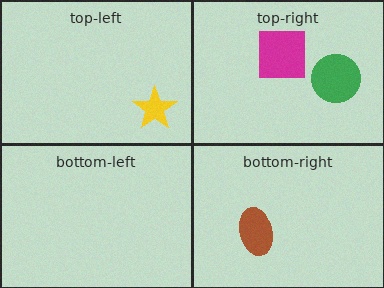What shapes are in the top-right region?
The magenta square, the green circle.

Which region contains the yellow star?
The top-left region.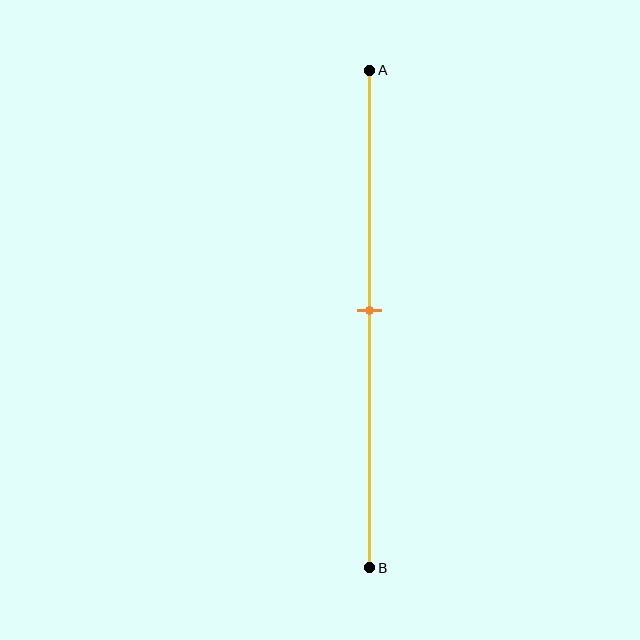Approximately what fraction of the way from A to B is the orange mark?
The orange mark is approximately 50% of the way from A to B.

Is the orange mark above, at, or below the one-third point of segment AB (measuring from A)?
The orange mark is below the one-third point of segment AB.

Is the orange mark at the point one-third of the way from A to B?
No, the mark is at about 50% from A, not at the 33% one-third point.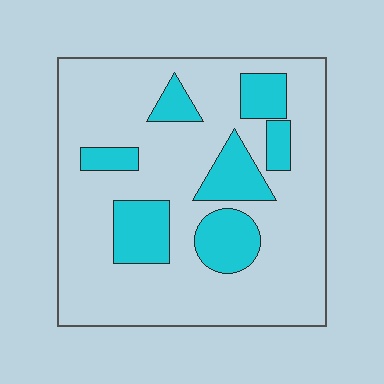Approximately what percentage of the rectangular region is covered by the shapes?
Approximately 25%.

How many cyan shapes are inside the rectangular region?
7.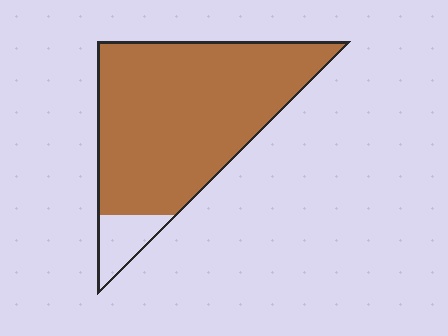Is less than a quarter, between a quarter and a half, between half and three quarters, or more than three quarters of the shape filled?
More than three quarters.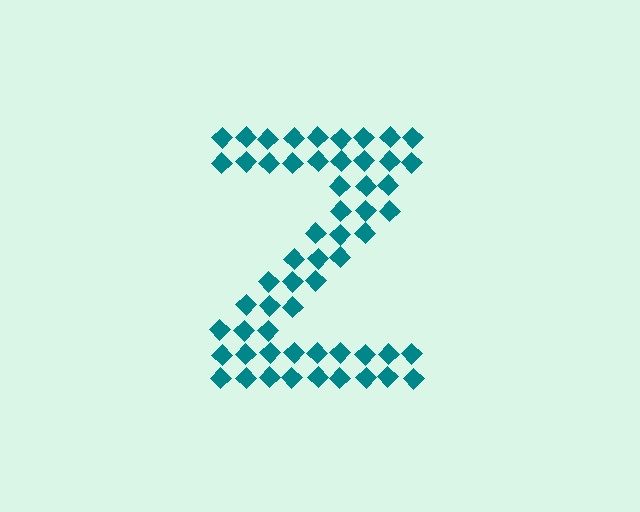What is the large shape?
The large shape is the letter Z.